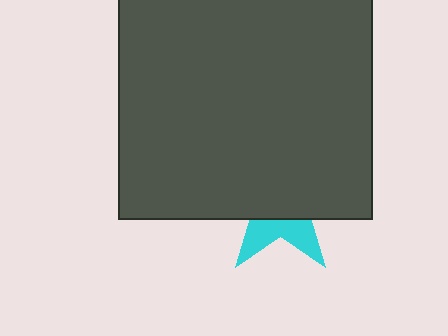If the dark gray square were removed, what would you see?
You would see the complete cyan star.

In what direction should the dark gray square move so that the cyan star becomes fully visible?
The dark gray square should move up. That is the shortest direction to clear the overlap and leave the cyan star fully visible.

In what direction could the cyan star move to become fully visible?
The cyan star could move down. That would shift it out from behind the dark gray square entirely.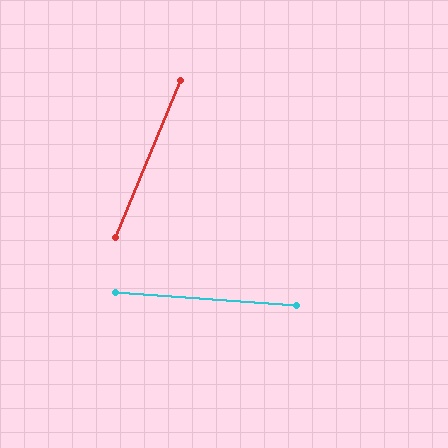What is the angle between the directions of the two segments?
Approximately 72 degrees.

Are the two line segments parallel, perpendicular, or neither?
Neither parallel nor perpendicular — they differ by about 72°.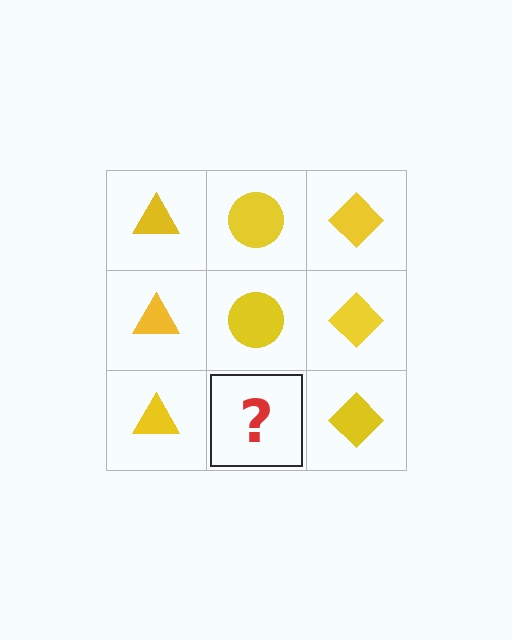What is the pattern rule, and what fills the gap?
The rule is that each column has a consistent shape. The gap should be filled with a yellow circle.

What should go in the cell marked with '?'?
The missing cell should contain a yellow circle.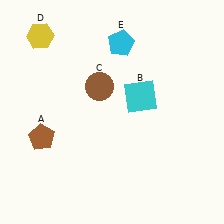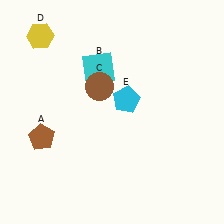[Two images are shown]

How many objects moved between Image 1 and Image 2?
2 objects moved between the two images.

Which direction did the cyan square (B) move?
The cyan square (B) moved left.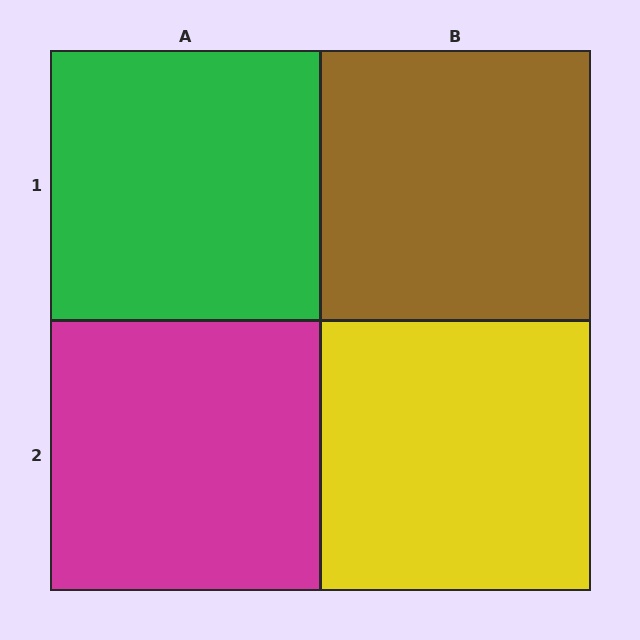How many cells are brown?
1 cell is brown.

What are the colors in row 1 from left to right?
Green, brown.